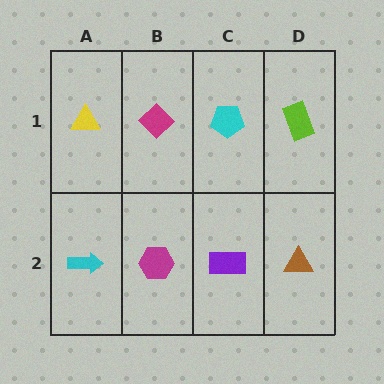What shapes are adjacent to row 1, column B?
A magenta hexagon (row 2, column B), a yellow triangle (row 1, column A), a cyan pentagon (row 1, column C).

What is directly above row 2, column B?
A magenta diamond.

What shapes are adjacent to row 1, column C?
A purple rectangle (row 2, column C), a magenta diamond (row 1, column B), a lime rectangle (row 1, column D).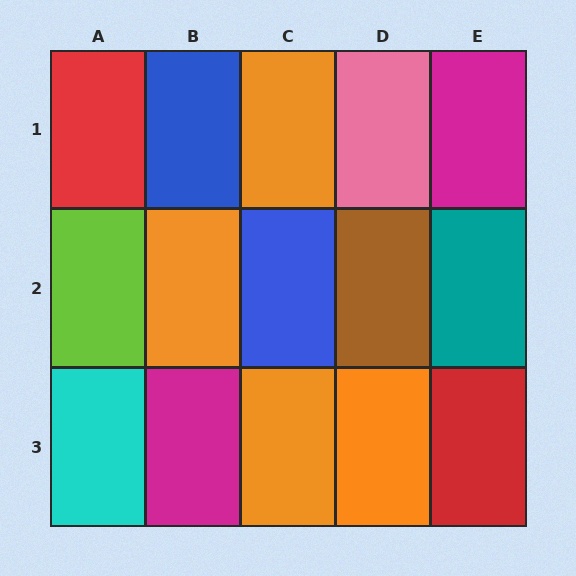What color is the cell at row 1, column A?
Red.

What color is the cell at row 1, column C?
Orange.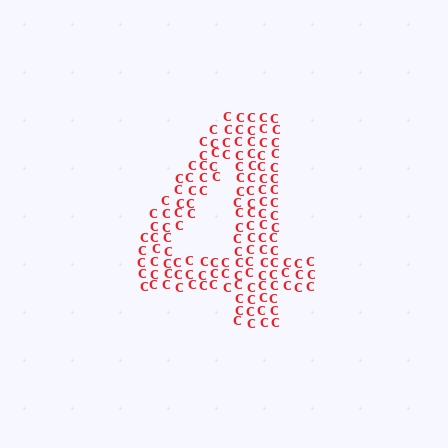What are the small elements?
The small elements are letter C's.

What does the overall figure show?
The overall figure shows the digit 4.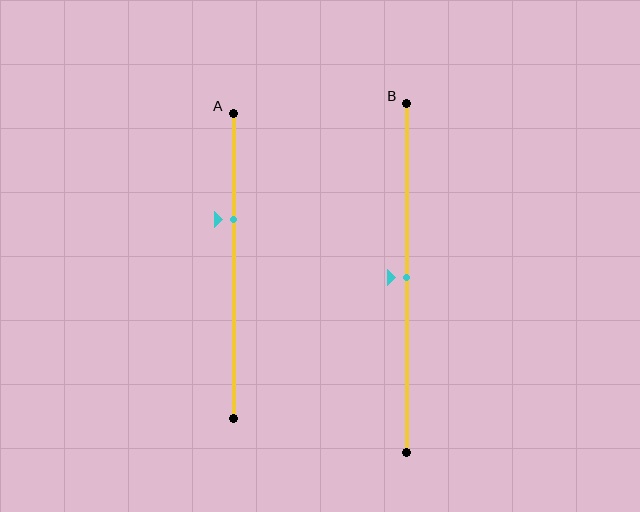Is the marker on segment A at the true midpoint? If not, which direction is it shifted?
No, the marker on segment A is shifted upward by about 15% of the segment length.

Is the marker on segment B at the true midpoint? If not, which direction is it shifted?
Yes, the marker on segment B is at the true midpoint.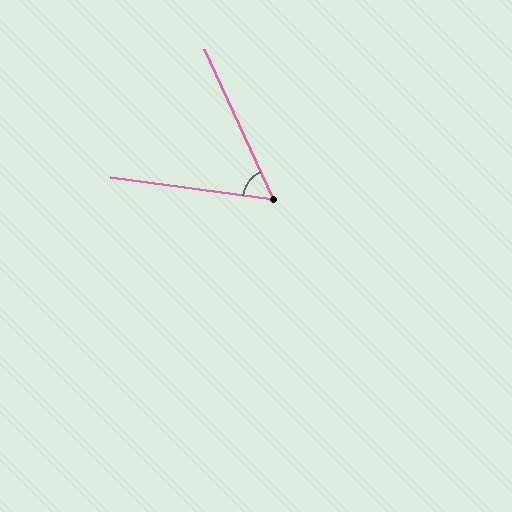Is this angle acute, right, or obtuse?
It is acute.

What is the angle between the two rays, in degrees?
Approximately 58 degrees.